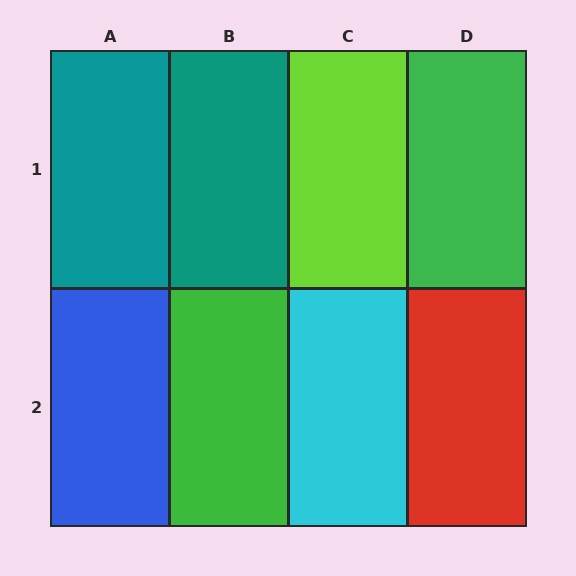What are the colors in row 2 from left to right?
Blue, green, cyan, red.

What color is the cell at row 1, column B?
Teal.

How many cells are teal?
2 cells are teal.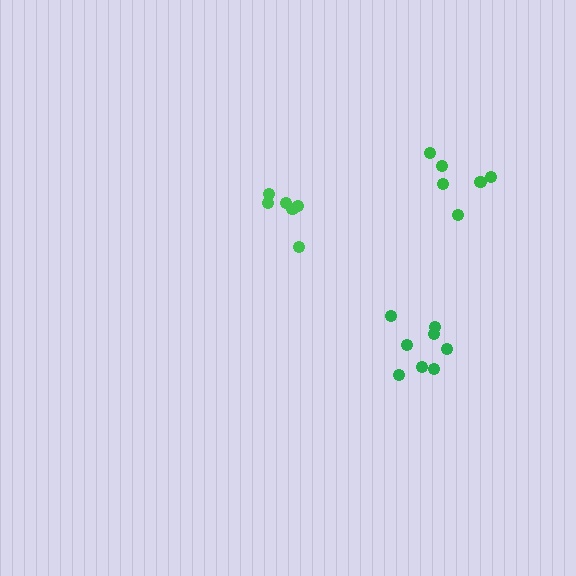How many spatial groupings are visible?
There are 3 spatial groupings.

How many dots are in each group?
Group 1: 8 dots, Group 2: 6 dots, Group 3: 7 dots (21 total).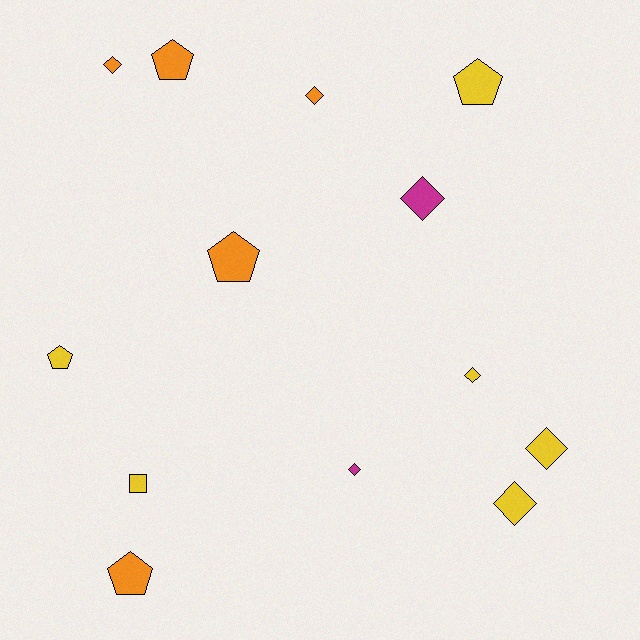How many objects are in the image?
There are 13 objects.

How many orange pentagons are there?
There are 3 orange pentagons.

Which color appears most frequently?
Yellow, with 6 objects.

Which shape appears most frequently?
Diamond, with 7 objects.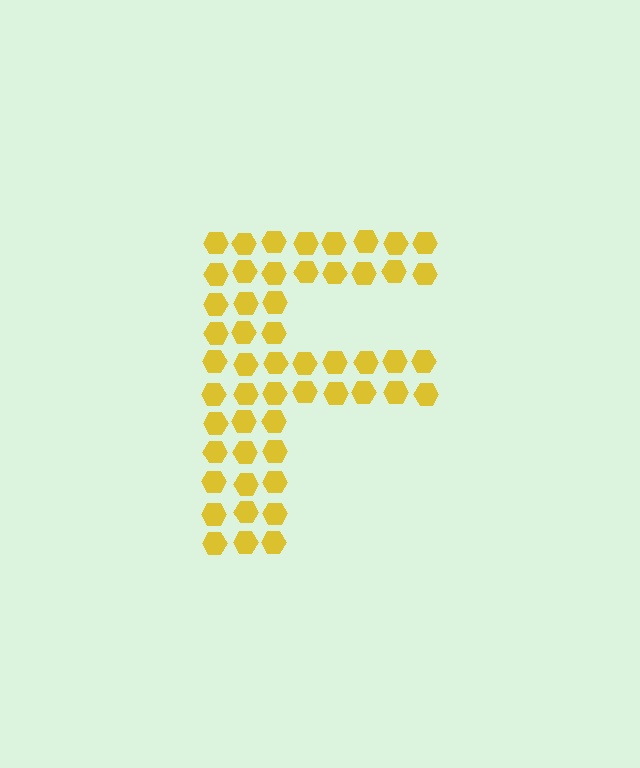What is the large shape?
The large shape is the letter F.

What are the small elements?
The small elements are hexagons.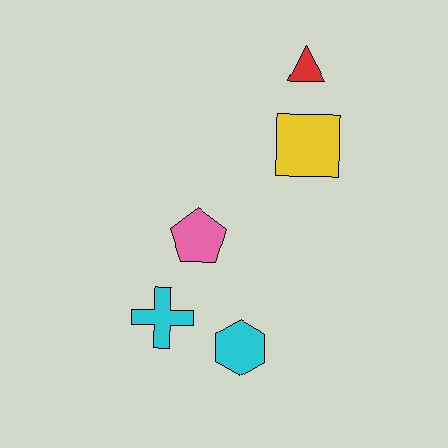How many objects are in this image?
There are 5 objects.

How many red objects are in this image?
There is 1 red object.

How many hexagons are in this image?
There is 1 hexagon.